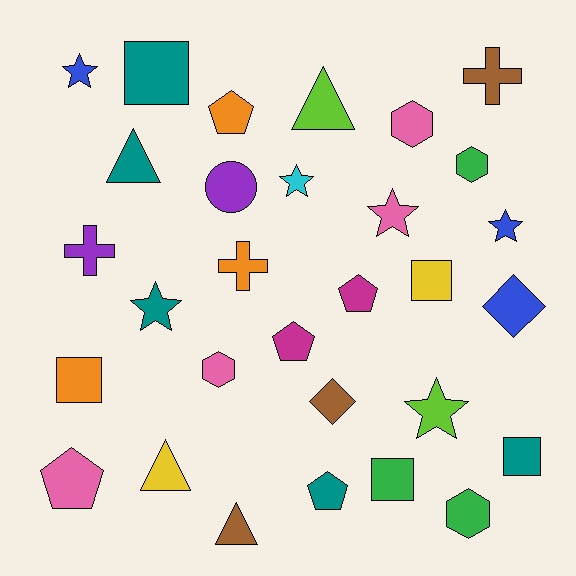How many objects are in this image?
There are 30 objects.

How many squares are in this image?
There are 5 squares.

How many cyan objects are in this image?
There is 1 cyan object.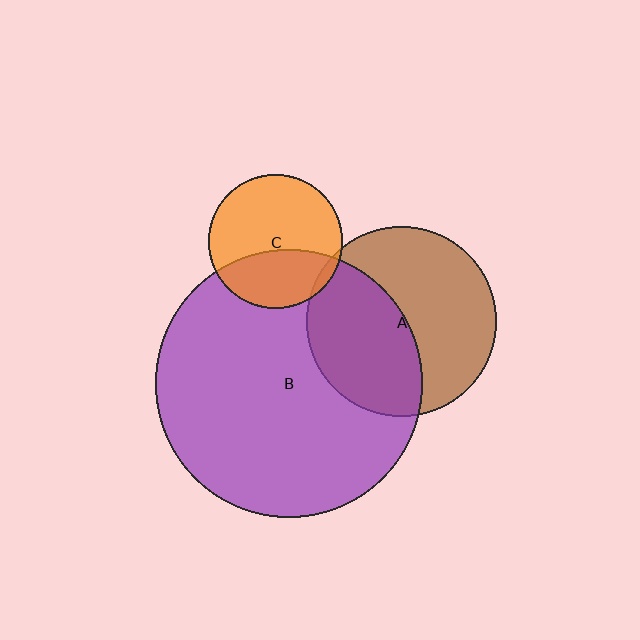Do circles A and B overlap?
Yes.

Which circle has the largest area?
Circle B (purple).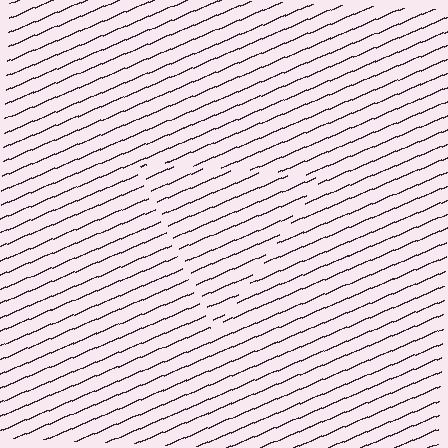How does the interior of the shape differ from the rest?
The interior of the shape contains the same grating, shifted by half a period — the contour is defined by the phase discontinuity where line-ends from the inner and outer gratings abut.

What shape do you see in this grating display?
An illusory triangle. The interior of the shape contains the same grating, shifted by half a period — the contour is defined by the phase discontinuity where line-ends from the inner and outer gratings abut.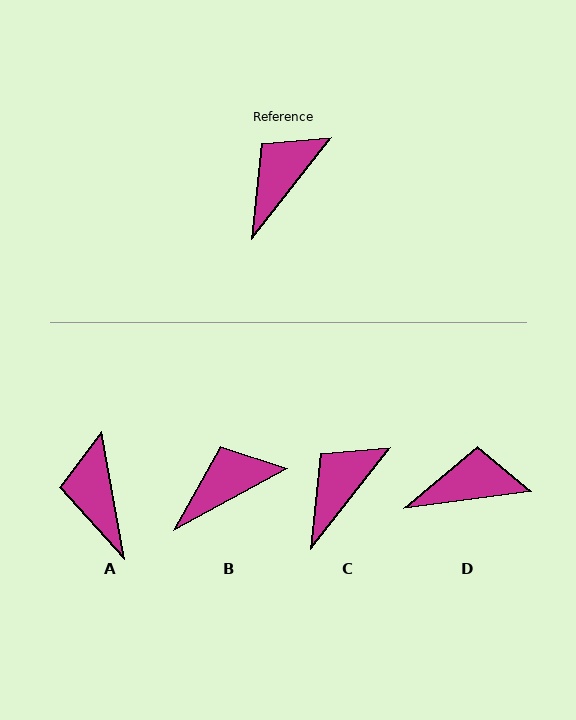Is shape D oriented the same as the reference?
No, it is off by about 44 degrees.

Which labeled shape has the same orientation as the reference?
C.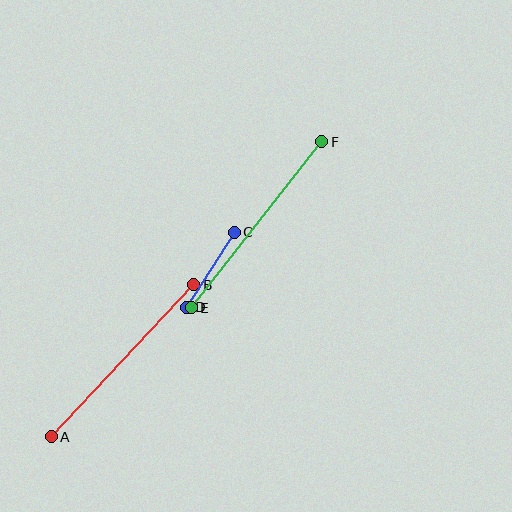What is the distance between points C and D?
The distance is approximately 89 pixels.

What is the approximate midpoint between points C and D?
The midpoint is at approximately (210, 270) pixels.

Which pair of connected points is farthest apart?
Points E and F are farthest apart.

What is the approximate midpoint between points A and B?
The midpoint is at approximately (123, 361) pixels.